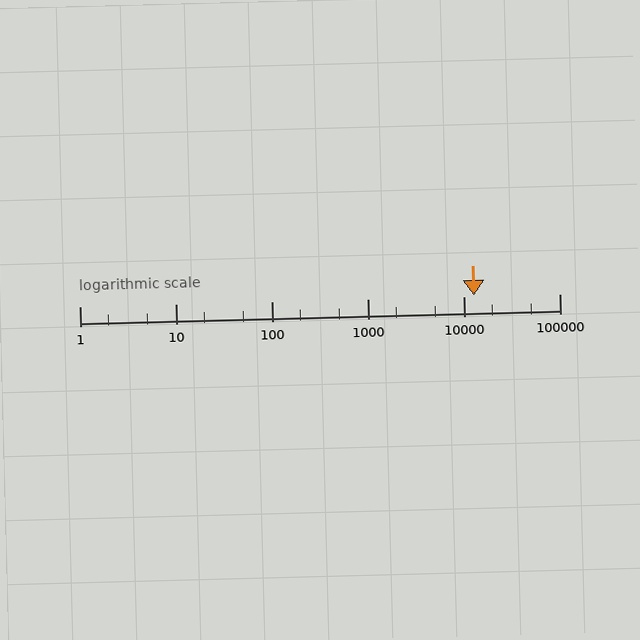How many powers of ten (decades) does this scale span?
The scale spans 5 decades, from 1 to 100000.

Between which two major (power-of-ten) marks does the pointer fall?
The pointer is between 10000 and 100000.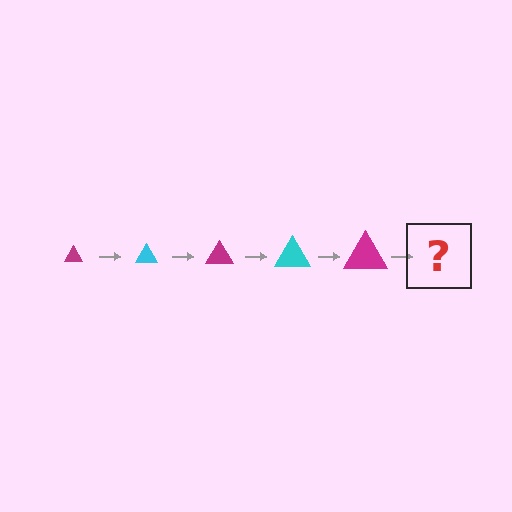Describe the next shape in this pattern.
It should be a cyan triangle, larger than the previous one.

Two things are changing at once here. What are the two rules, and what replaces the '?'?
The two rules are that the triangle grows larger each step and the color cycles through magenta and cyan. The '?' should be a cyan triangle, larger than the previous one.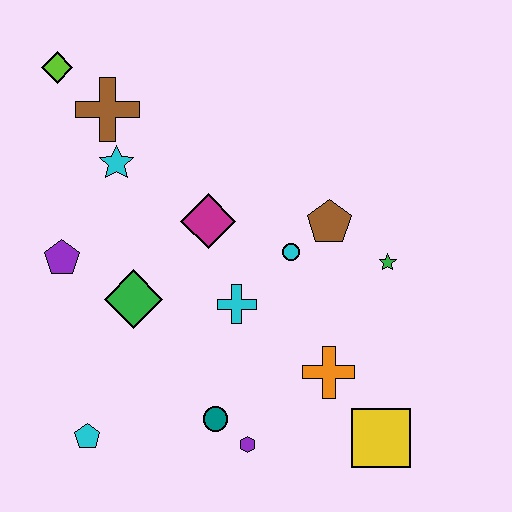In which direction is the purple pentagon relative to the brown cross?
The purple pentagon is below the brown cross.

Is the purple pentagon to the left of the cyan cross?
Yes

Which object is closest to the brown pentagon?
The cyan circle is closest to the brown pentagon.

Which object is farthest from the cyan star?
The yellow square is farthest from the cyan star.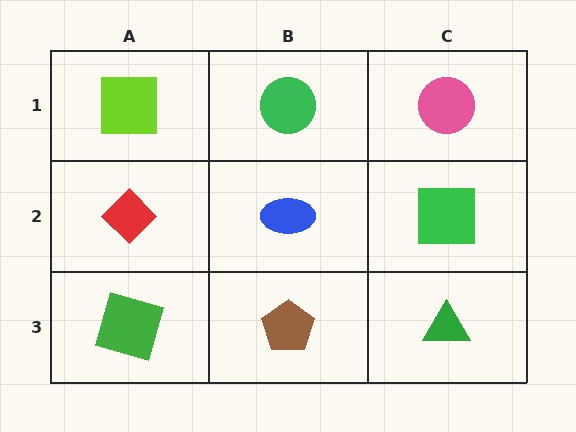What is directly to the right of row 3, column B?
A green triangle.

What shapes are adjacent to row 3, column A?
A red diamond (row 2, column A), a brown pentagon (row 3, column B).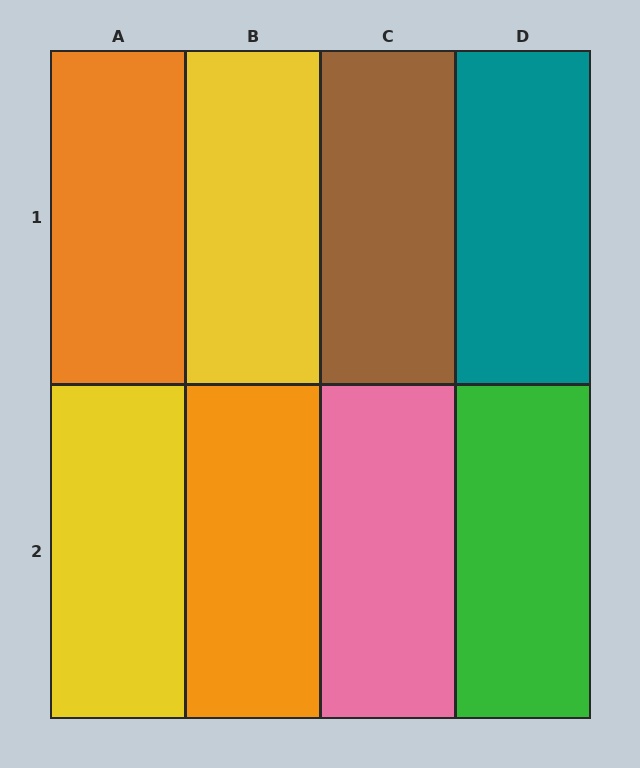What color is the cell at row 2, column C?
Pink.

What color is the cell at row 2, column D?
Green.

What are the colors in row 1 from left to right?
Orange, yellow, brown, teal.